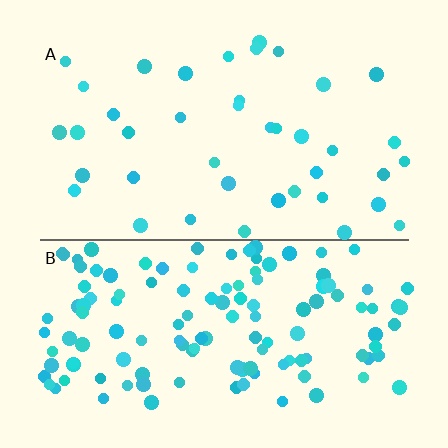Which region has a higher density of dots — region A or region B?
B (the bottom).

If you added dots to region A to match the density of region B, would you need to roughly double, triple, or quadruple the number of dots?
Approximately triple.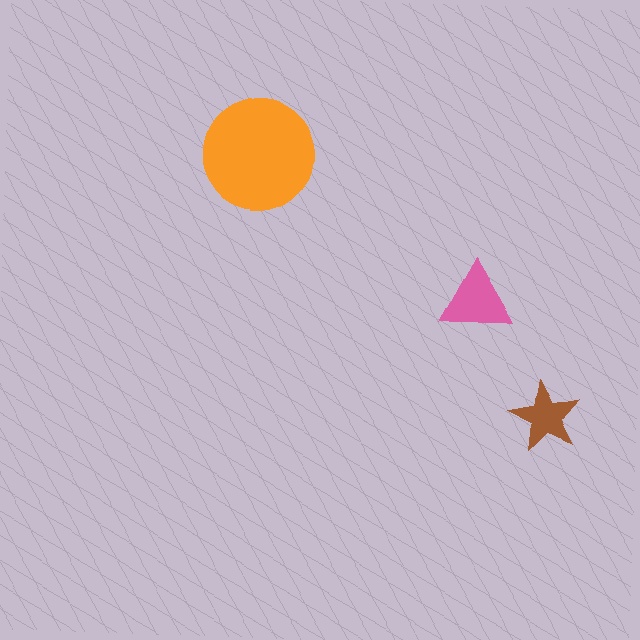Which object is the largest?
The orange circle.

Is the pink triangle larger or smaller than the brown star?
Larger.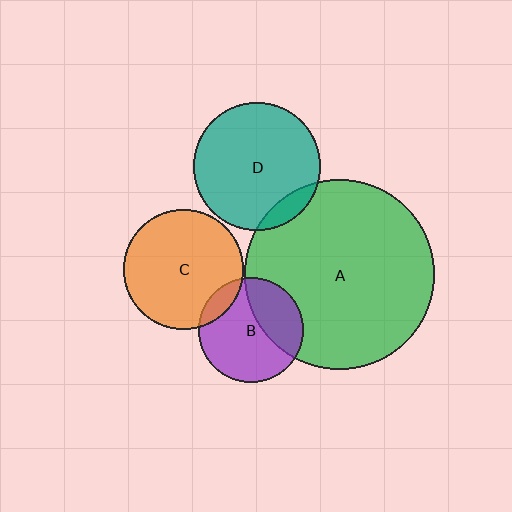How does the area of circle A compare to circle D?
Approximately 2.2 times.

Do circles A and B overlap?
Yes.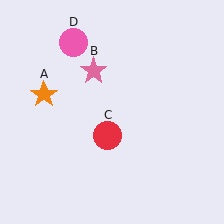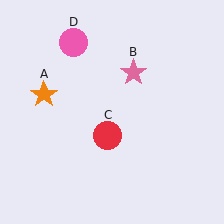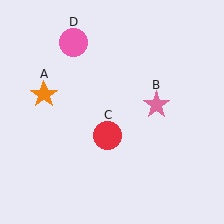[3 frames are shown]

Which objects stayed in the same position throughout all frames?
Orange star (object A) and red circle (object C) and pink circle (object D) remained stationary.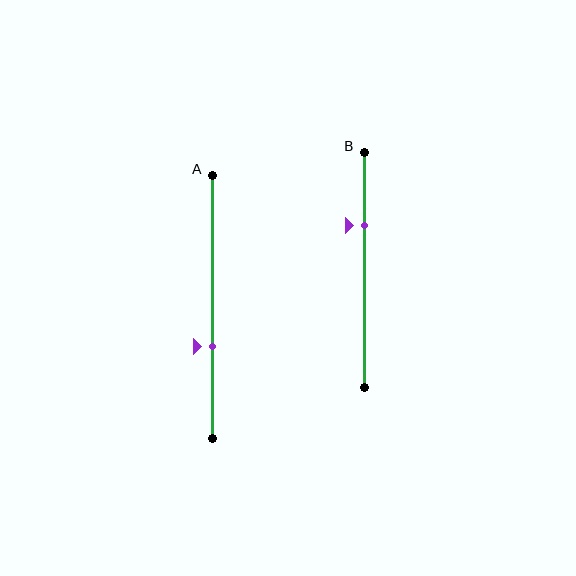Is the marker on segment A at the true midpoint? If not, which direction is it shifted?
No, the marker on segment A is shifted downward by about 15% of the segment length.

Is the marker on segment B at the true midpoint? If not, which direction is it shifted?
No, the marker on segment B is shifted upward by about 19% of the segment length.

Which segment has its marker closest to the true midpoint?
Segment A has its marker closest to the true midpoint.